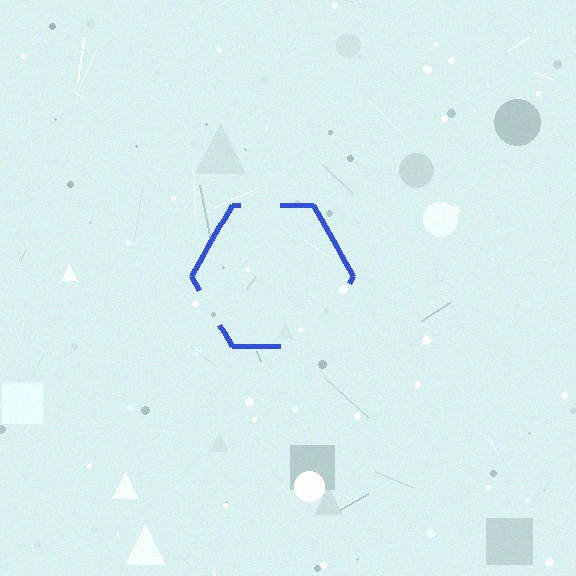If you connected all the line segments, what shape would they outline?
They would outline a hexagon.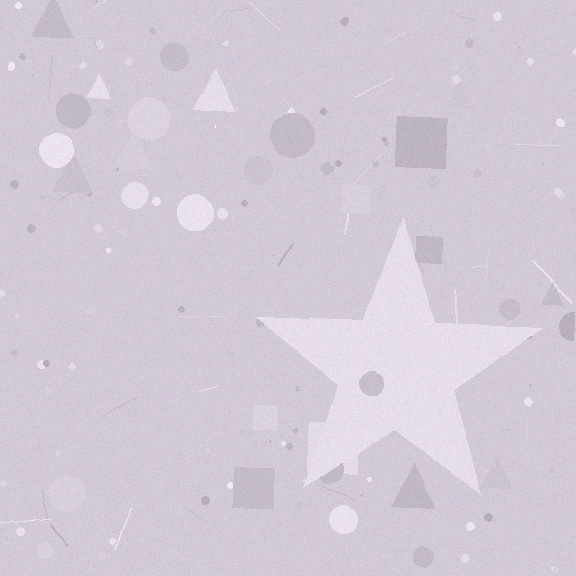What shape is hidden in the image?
A star is hidden in the image.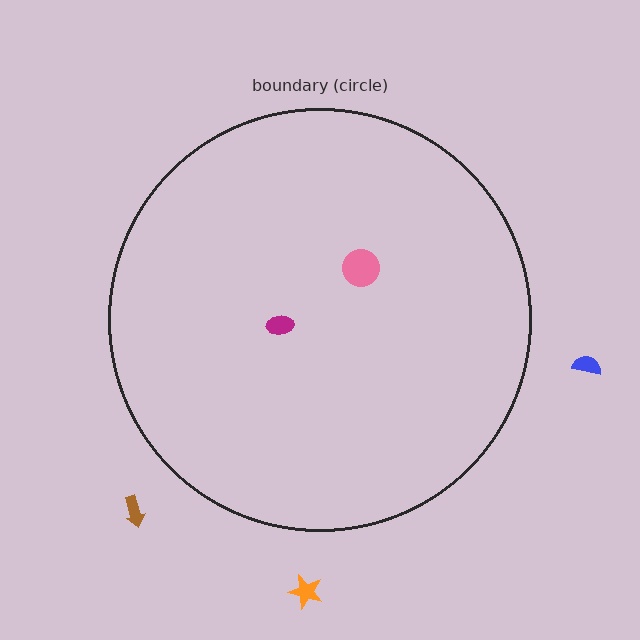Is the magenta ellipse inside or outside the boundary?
Inside.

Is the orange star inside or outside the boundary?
Outside.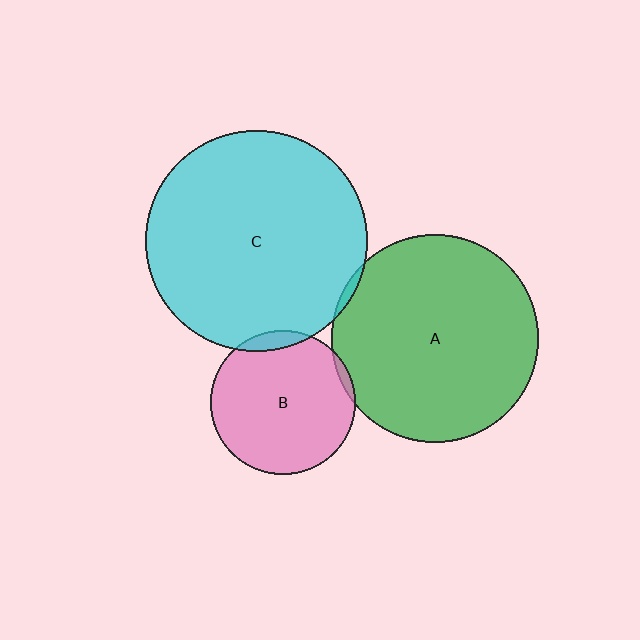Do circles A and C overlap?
Yes.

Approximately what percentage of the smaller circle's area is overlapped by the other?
Approximately 5%.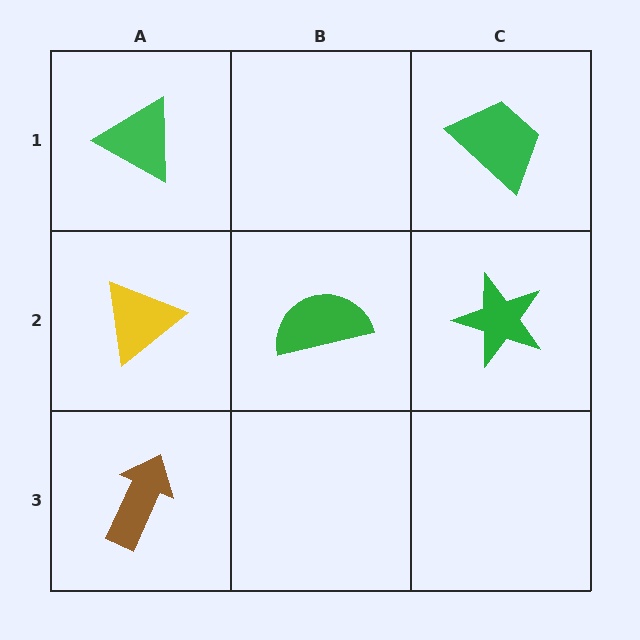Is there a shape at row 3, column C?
No, that cell is empty.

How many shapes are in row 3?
1 shape.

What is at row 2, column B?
A green semicircle.